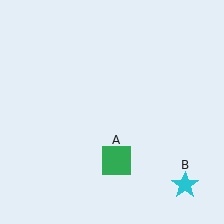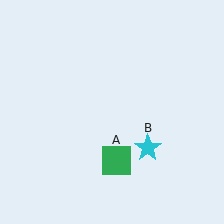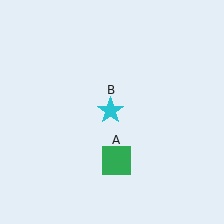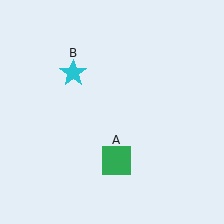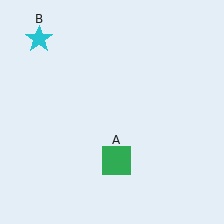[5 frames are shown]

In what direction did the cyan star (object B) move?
The cyan star (object B) moved up and to the left.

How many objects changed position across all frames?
1 object changed position: cyan star (object B).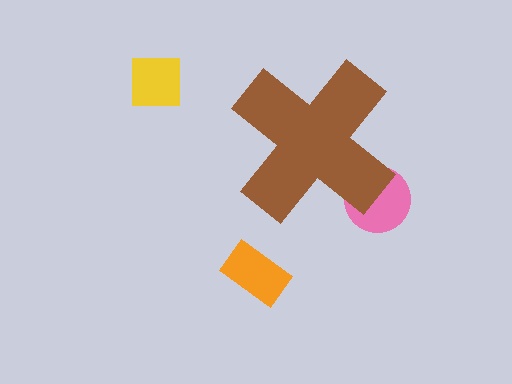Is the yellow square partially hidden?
No, the yellow square is fully visible.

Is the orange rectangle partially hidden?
No, the orange rectangle is fully visible.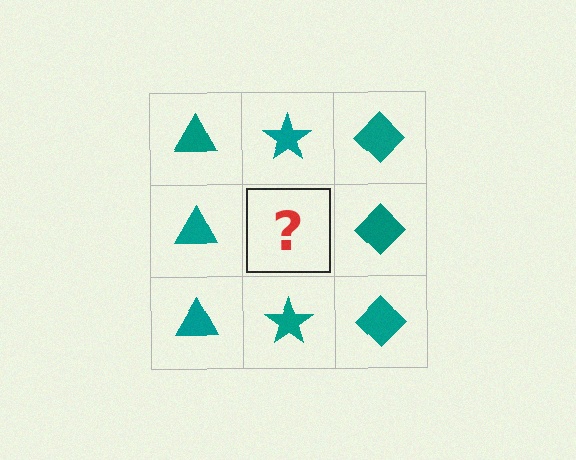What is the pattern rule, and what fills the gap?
The rule is that each column has a consistent shape. The gap should be filled with a teal star.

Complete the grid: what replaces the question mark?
The question mark should be replaced with a teal star.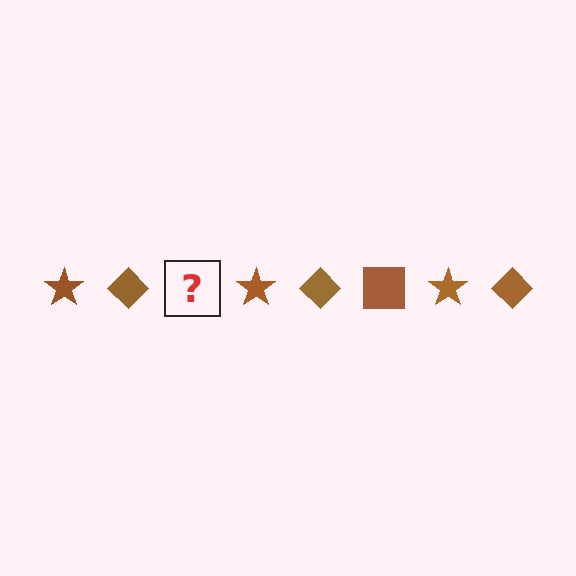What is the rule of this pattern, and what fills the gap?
The rule is that the pattern cycles through star, diamond, square shapes in brown. The gap should be filled with a brown square.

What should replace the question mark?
The question mark should be replaced with a brown square.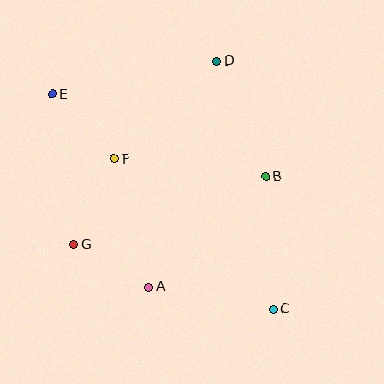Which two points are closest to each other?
Points A and G are closest to each other.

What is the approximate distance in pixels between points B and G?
The distance between B and G is approximately 204 pixels.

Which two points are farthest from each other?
Points C and E are farthest from each other.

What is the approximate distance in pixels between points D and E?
The distance between D and E is approximately 168 pixels.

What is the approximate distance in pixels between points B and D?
The distance between B and D is approximately 125 pixels.